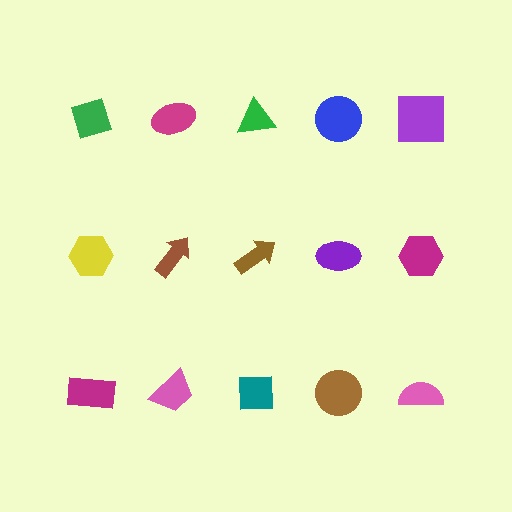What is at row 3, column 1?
A magenta rectangle.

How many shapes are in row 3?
5 shapes.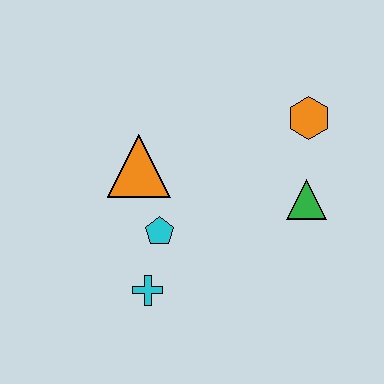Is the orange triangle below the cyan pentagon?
No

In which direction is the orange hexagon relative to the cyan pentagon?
The orange hexagon is to the right of the cyan pentagon.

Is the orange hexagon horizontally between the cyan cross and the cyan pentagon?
No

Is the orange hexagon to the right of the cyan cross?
Yes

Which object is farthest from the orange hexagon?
The cyan cross is farthest from the orange hexagon.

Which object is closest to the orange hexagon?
The green triangle is closest to the orange hexagon.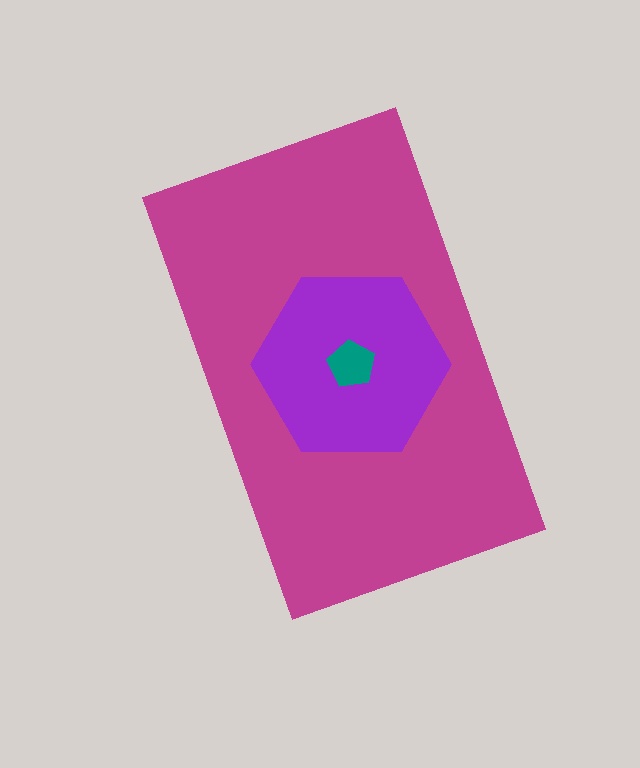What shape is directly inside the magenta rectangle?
The purple hexagon.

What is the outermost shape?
The magenta rectangle.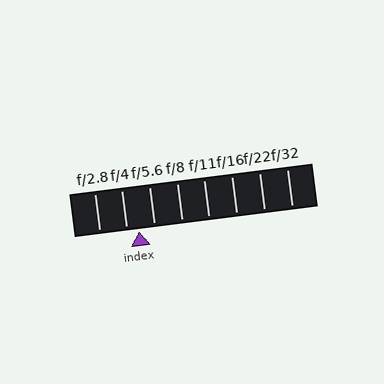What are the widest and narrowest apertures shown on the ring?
The widest aperture shown is f/2.8 and the narrowest is f/32.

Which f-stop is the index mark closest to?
The index mark is closest to f/4.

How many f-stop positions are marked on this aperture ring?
There are 8 f-stop positions marked.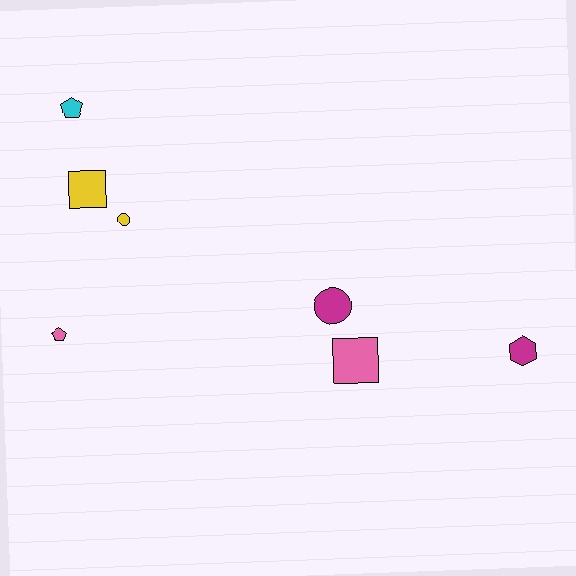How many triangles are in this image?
There are no triangles.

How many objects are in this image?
There are 7 objects.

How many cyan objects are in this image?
There is 1 cyan object.